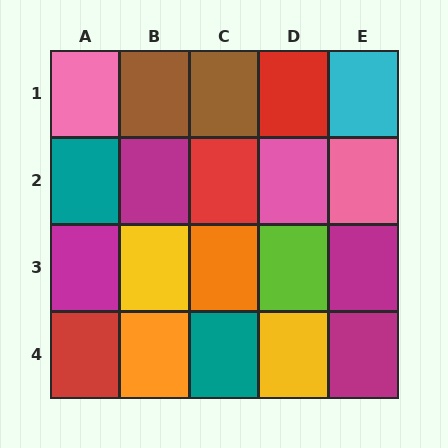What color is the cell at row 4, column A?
Red.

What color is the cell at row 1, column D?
Red.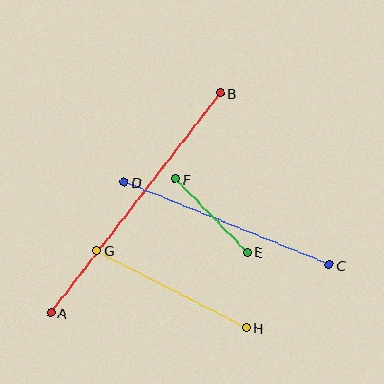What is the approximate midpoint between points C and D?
The midpoint is at approximately (227, 224) pixels.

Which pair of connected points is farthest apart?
Points A and B are farthest apart.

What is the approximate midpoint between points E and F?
The midpoint is at approximately (211, 216) pixels.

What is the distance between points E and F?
The distance is approximately 103 pixels.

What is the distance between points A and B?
The distance is approximately 277 pixels.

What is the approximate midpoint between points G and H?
The midpoint is at approximately (171, 289) pixels.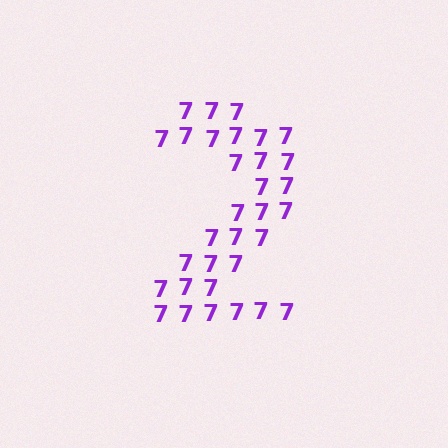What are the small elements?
The small elements are digit 7's.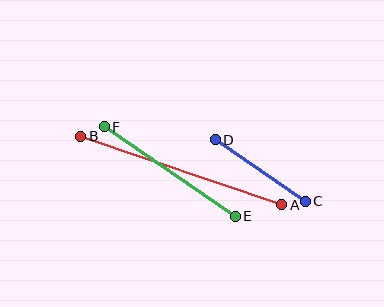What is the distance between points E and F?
The distance is approximately 158 pixels.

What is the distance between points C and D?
The distance is approximately 109 pixels.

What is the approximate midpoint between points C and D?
The midpoint is at approximately (260, 170) pixels.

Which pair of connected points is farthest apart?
Points A and B are farthest apart.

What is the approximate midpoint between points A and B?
The midpoint is at approximately (181, 171) pixels.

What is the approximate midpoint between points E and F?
The midpoint is at approximately (170, 171) pixels.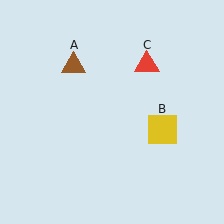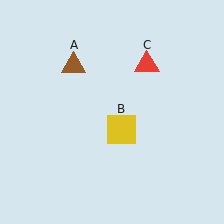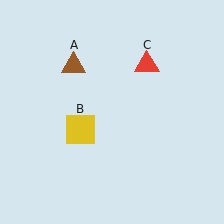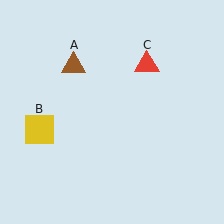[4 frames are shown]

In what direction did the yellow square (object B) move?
The yellow square (object B) moved left.